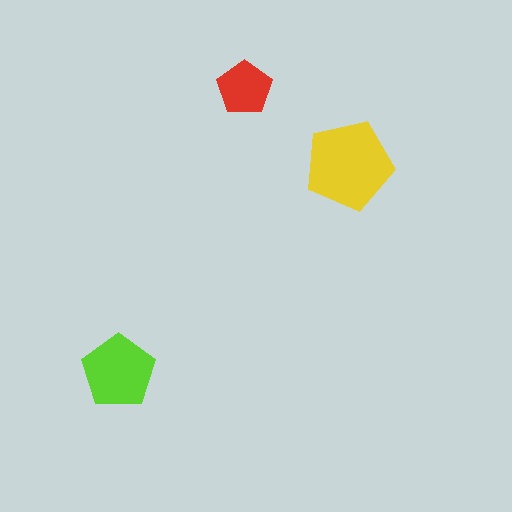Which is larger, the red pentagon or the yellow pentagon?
The yellow one.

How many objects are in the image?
There are 3 objects in the image.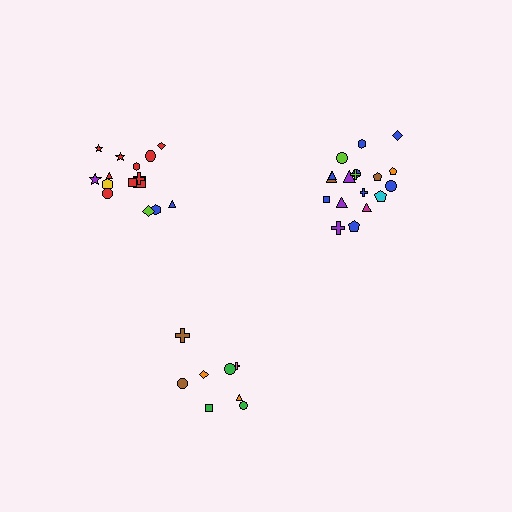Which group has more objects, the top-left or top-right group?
The top-right group.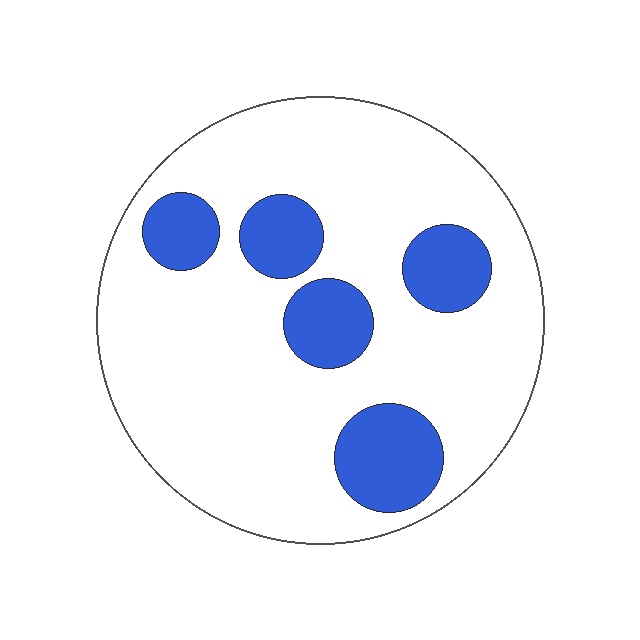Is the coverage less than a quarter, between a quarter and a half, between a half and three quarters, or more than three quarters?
Less than a quarter.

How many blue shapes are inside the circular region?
5.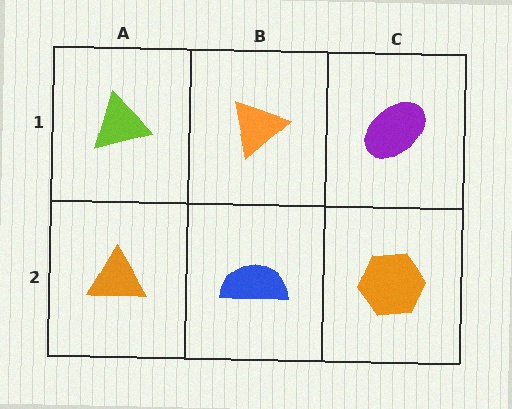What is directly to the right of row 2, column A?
A blue semicircle.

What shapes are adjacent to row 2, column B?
An orange triangle (row 1, column B), an orange triangle (row 2, column A), an orange hexagon (row 2, column C).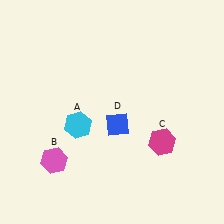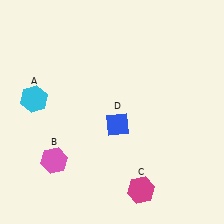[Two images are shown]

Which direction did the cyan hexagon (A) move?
The cyan hexagon (A) moved left.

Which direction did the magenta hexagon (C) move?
The magenta hexagon (C) moved down.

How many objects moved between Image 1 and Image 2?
2 objects moved between the two images.